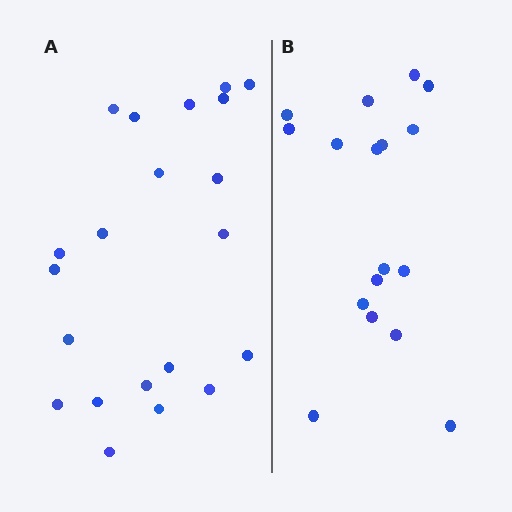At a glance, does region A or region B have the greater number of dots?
Region A (the left region) has more dots.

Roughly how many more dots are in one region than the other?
Region A has about 4 more dots than region B.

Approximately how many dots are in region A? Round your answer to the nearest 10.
About 20 dots. (The exact count is 21, which rounds to 20.)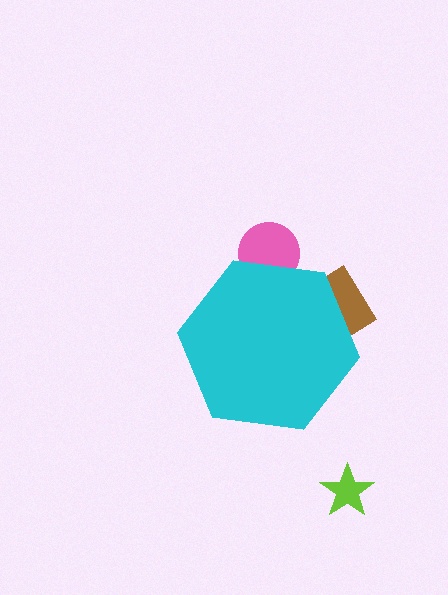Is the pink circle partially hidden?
Yes, the pink circle is partially hidden behind the cyan hexagon.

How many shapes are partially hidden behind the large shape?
2 shapes are partially hidden.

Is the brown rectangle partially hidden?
Yes, the brown rectangle is partially hidden behind the cyan hexagon.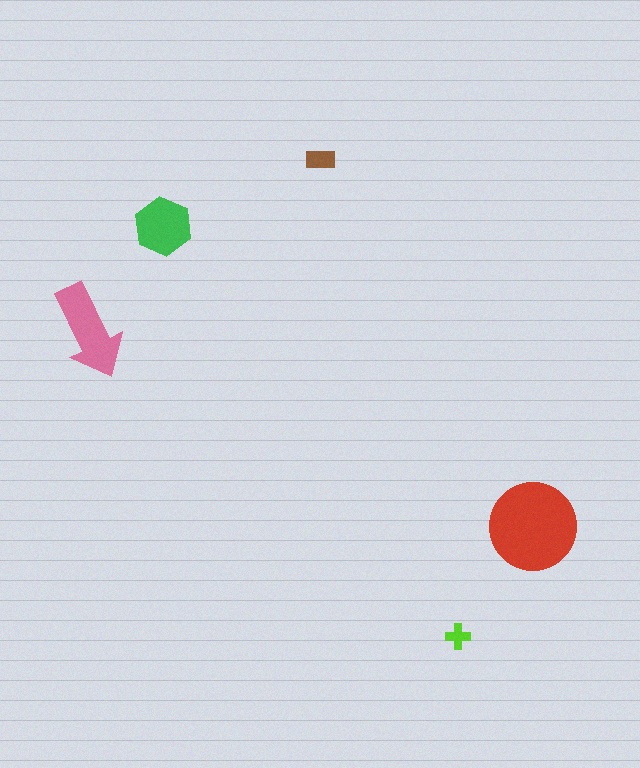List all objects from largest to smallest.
The red circle, the pink arrow, the green hexagon, the brown rectangle, the lime cross.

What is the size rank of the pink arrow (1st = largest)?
2nd.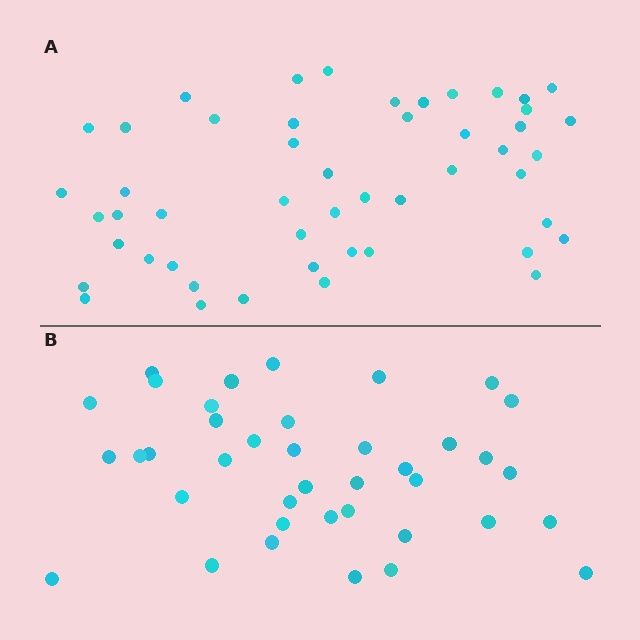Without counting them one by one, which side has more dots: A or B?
Region A (the top region) has more dots.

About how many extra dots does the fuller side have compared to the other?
Region A has roughly 12 or so more dots than region B.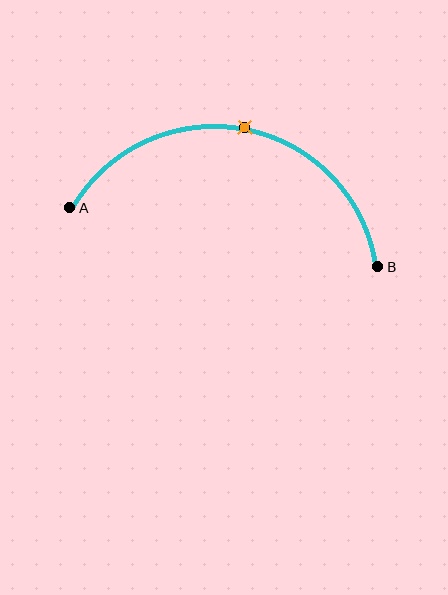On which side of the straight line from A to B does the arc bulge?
The arc bulges above the straight line connecting A and B.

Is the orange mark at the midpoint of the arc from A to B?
Yes. The orange mark lies on the arc at equal arc-length from both A and B — it is the arc midpoint.